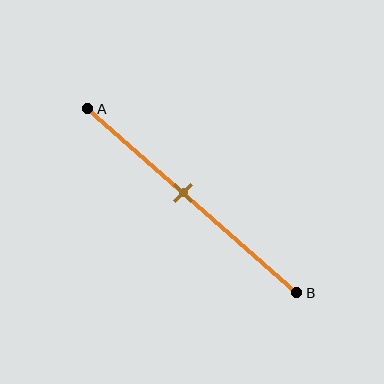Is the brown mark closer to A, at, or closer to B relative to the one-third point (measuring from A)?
The brown mark is closer to point B than the one-third point of segment AB.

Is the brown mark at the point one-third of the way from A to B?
No, the mark is at about 45% from A, not at the 33% one-third point.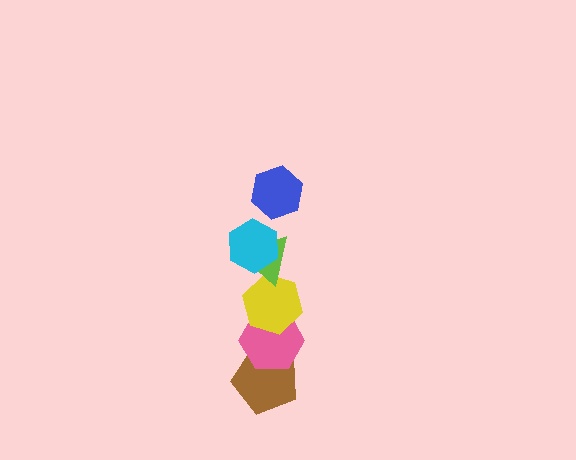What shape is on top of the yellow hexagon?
The lime triangle is on top of the yellow hexagon.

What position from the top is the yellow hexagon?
The yellow hexagon is 4th from the top.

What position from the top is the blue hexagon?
The blue hexagon is 1st from the top.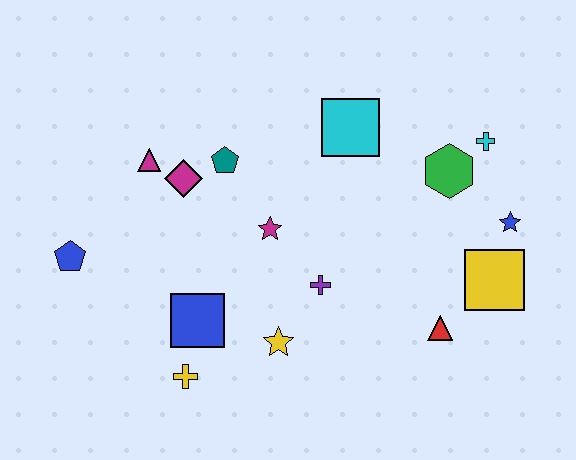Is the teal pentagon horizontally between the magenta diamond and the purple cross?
Yes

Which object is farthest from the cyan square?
The blue pentagon is farthest from the cyan square.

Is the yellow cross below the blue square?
Yes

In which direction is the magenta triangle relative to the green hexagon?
The magenta triangle is to the left of the green hexagon.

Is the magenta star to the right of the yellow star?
No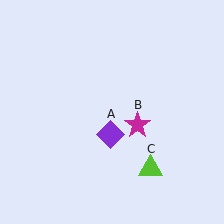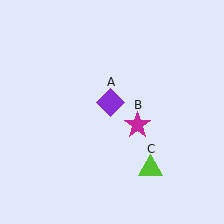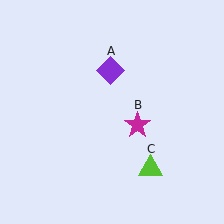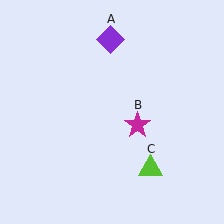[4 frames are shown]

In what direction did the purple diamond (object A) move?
The purple diamond (object A) moved up.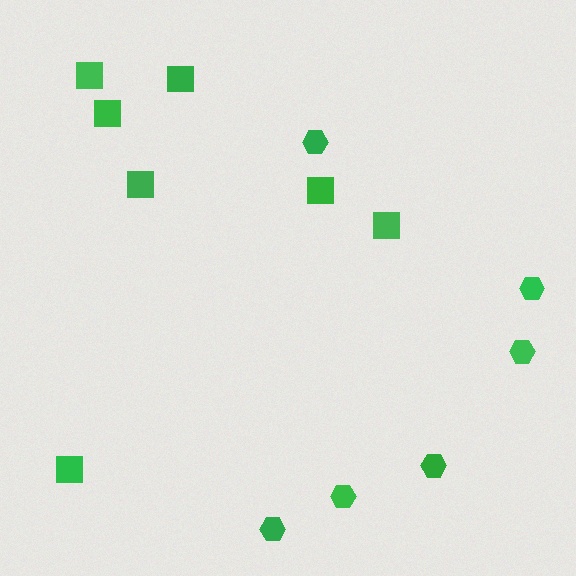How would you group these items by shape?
There are 2 groups: one group of squares (7) and one group of hexagons (6).